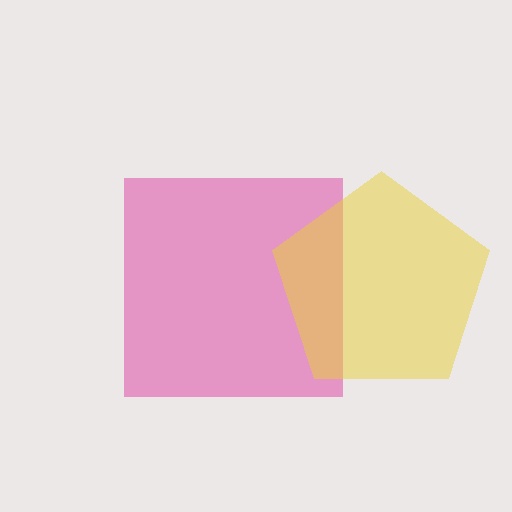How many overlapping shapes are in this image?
There are 2 overlapping shapes in the image.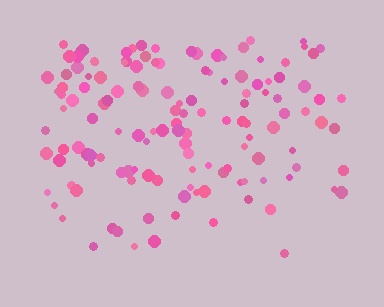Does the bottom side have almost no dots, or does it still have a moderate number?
Still a moderate number, just noticeably fewer than the top.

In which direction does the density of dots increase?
From bottom to top, with the top side densest.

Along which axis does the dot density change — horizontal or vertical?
Vertical.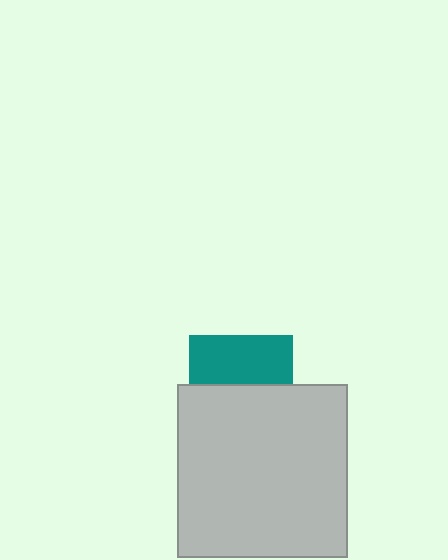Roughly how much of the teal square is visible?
About half of it is visible (roughly 46%).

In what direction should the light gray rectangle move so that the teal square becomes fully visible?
The light gray rectangle should move down. That is the shortest direction to clear the overlap and leave the teal square fully visible.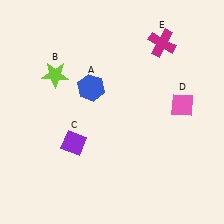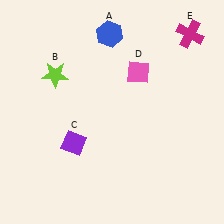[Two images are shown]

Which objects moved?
The objects that moved are: the blue hexagon (A), the pink diamond (D), the magenta cross (E).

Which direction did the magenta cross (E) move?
The magenta cross (E) moved right.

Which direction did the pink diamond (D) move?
The pink diamond (D) moved left.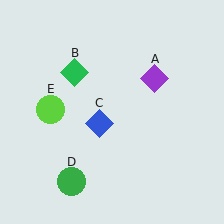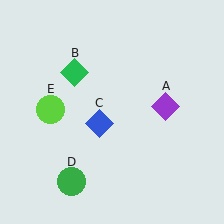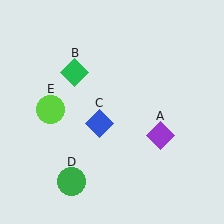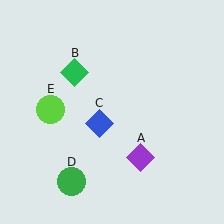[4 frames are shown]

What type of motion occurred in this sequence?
The purple diamond (object A) rotated clockwise around the center of the scene.